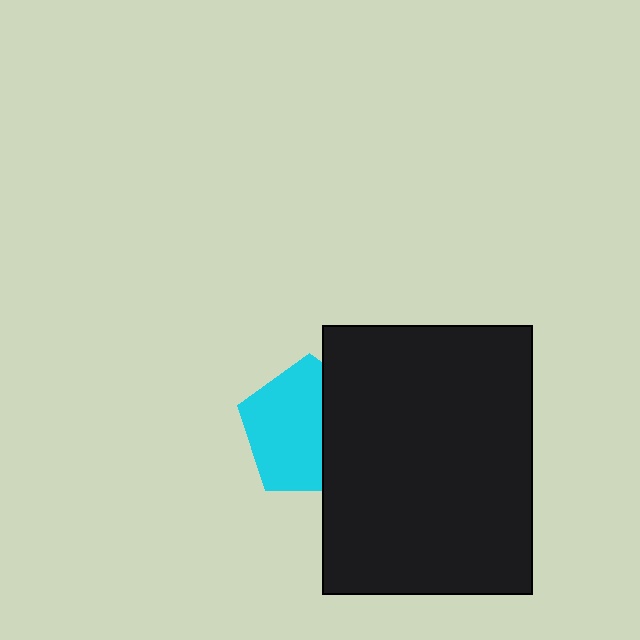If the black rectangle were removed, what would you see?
You would see the complete cyan pentagon.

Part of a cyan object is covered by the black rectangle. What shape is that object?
It is a pentagon.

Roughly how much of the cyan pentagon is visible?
About half of it is visible (roughly 61%).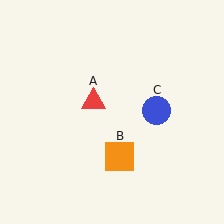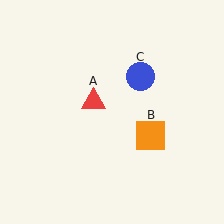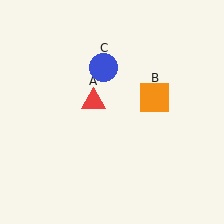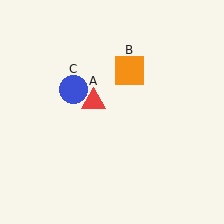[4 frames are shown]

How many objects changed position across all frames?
2 objects changed position: orange square (object B), blue circle (object C).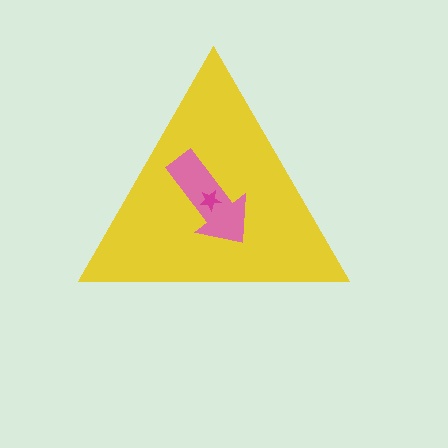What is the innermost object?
The magenta star.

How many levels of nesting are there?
3.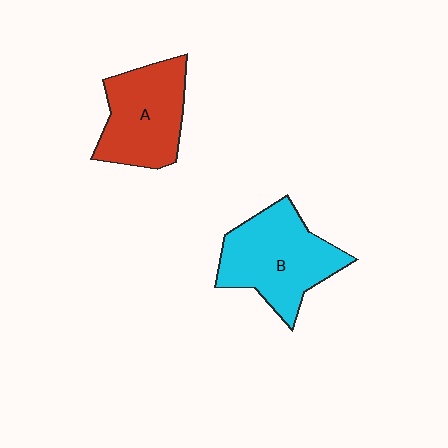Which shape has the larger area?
Shape B (cyan).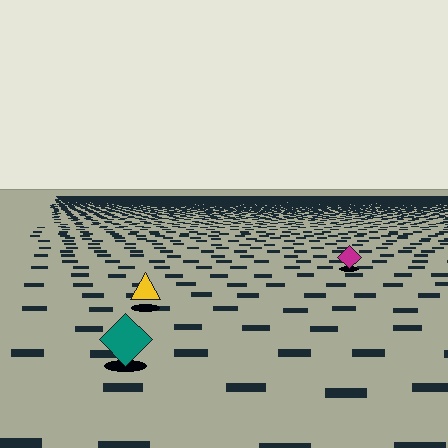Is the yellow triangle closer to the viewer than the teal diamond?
No. The teal diamond is closer — you can tell from the texture gradient: the ground texture is coarser near it.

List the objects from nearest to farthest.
From nearest to farthest: the teal diamond, the yellow triangle, the magenta diamond.